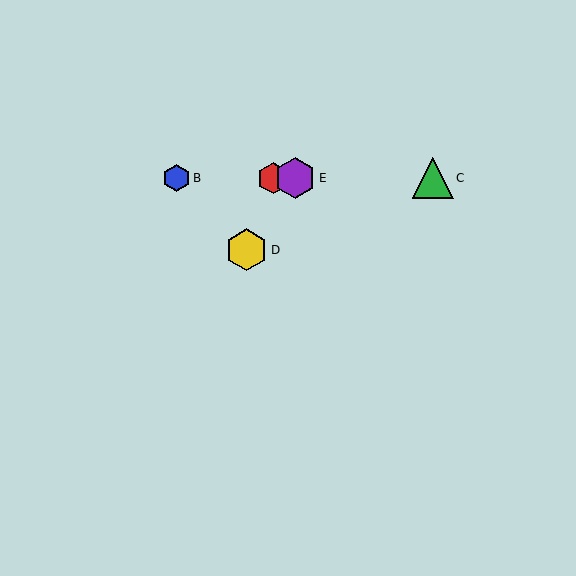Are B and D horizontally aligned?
No, B is at y≈178 and D is at y≈250.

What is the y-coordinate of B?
Object B is at y≈178.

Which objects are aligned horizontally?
Objects A, B, C, E are aligned horizontally.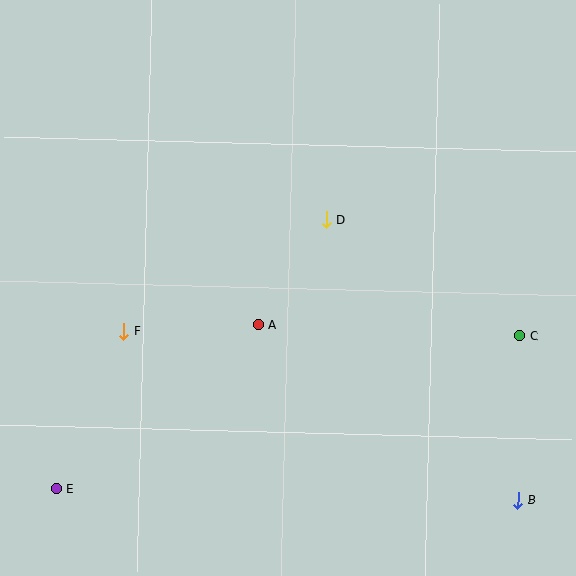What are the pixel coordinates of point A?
Point A is at (258, 325).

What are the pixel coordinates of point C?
Point C is at (520, 336).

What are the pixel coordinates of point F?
Point F is at (124, 331).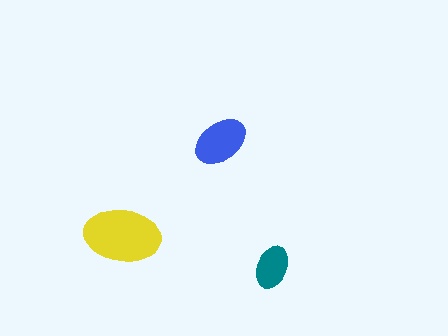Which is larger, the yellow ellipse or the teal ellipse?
The yellow one.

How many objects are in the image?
There are 3 objects in the image.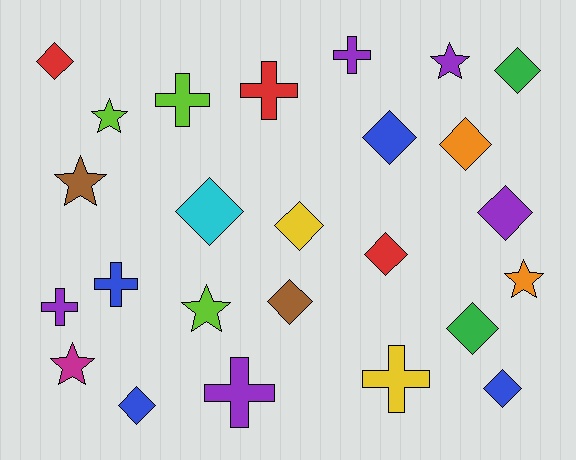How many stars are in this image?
There are 6 stars.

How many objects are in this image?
There are 25 objects.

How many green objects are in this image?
There are 2 green objects.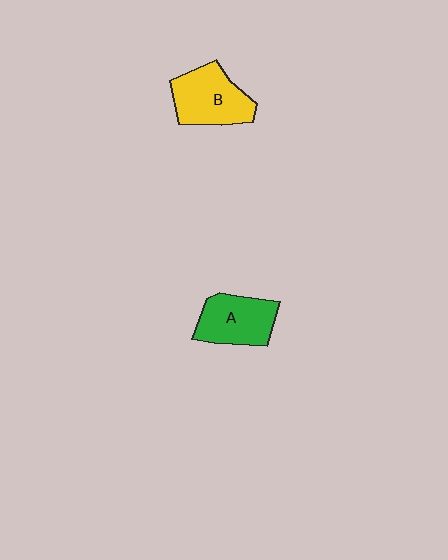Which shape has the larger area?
Shape B (yellow).